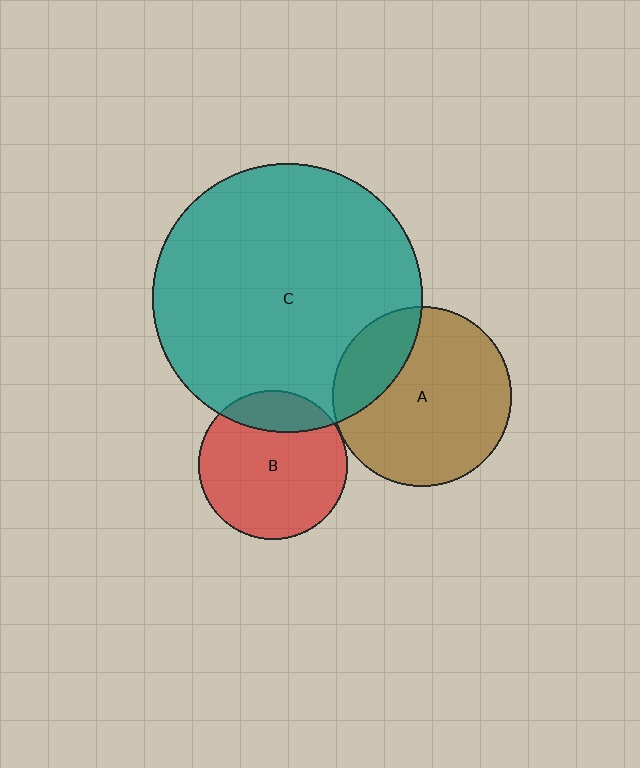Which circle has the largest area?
Circle C (teal).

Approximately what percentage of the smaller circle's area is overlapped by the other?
Approximately 5%.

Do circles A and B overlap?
Yes.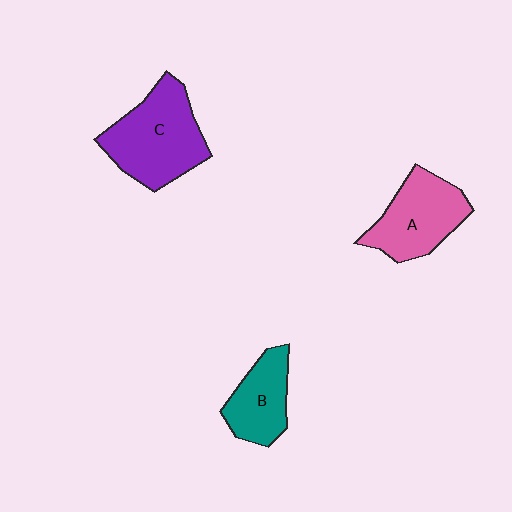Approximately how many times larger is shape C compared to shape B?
Approximately 1.7 times.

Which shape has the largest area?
Shape C (purple).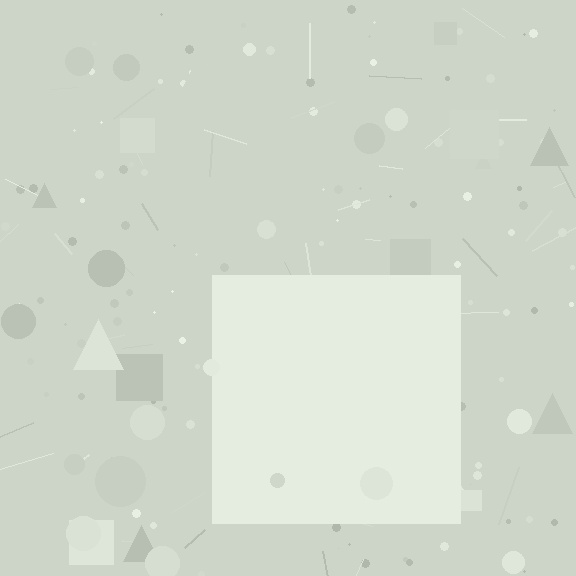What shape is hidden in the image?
A square is hidden in the image.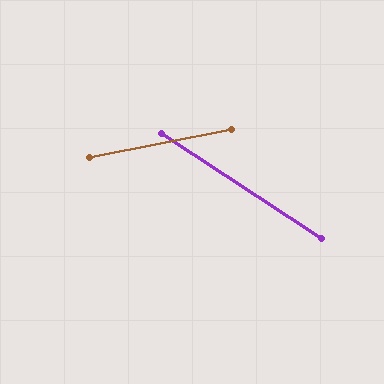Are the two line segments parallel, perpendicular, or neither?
Neither parallel nor perpendicular — they differ by about 45°.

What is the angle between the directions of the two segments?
Approximately 45 degrees.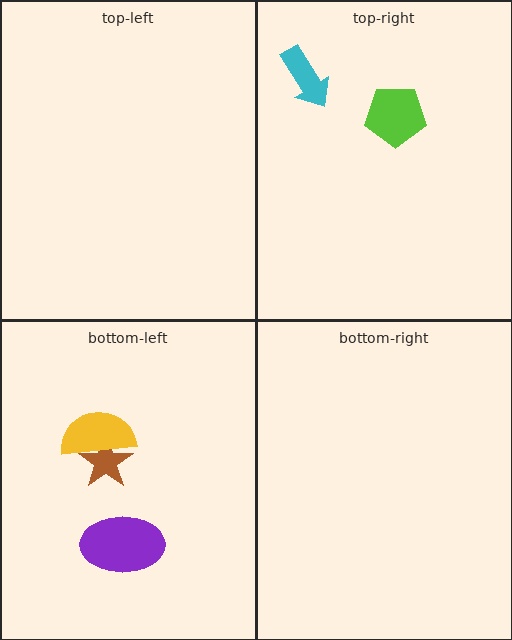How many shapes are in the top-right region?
2.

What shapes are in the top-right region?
The lime pentagon, the cyan arrow.